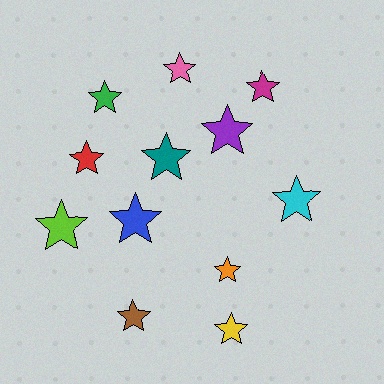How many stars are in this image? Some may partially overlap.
There are 12 stars.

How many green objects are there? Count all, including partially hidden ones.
There is 1 green object.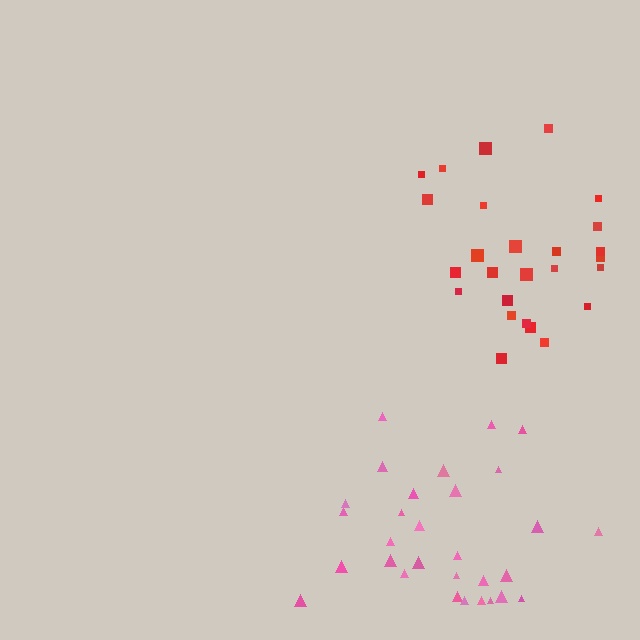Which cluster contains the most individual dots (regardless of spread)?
Pink (30).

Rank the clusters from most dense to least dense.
pink, red.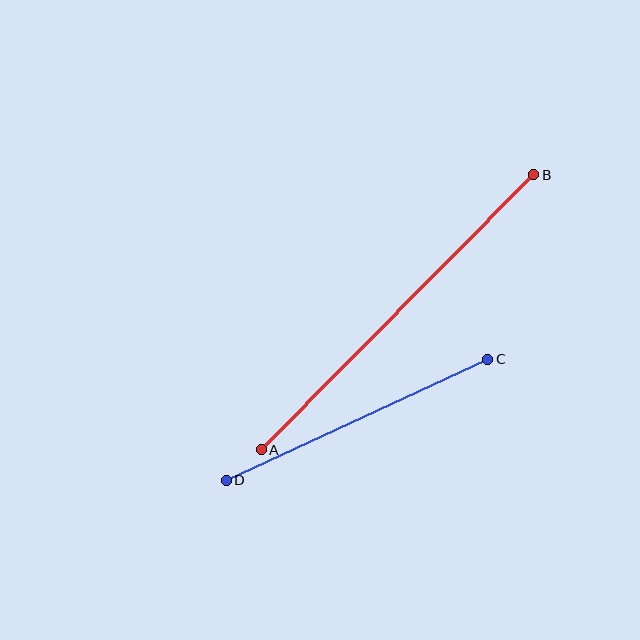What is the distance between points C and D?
The distance is approximately 288 pixels.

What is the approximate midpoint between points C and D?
The midpoint is at approximately (357, 420) pixels.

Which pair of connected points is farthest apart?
Points A and B are farthest apart.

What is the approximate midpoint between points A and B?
The midpoint is at approximately (398, 312) pixels.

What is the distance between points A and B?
The distance is approximately 387 pixels.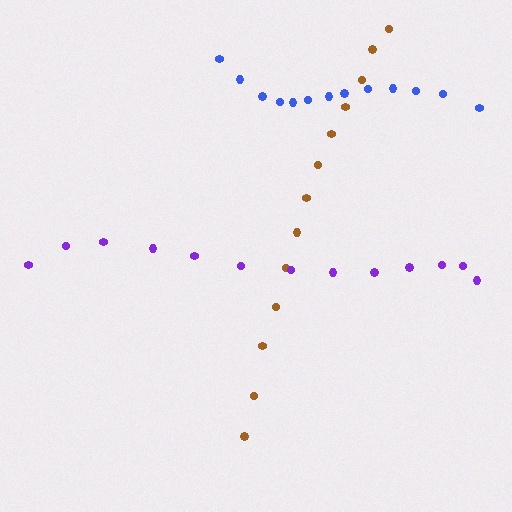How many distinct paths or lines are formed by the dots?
There are 3 distinct paths.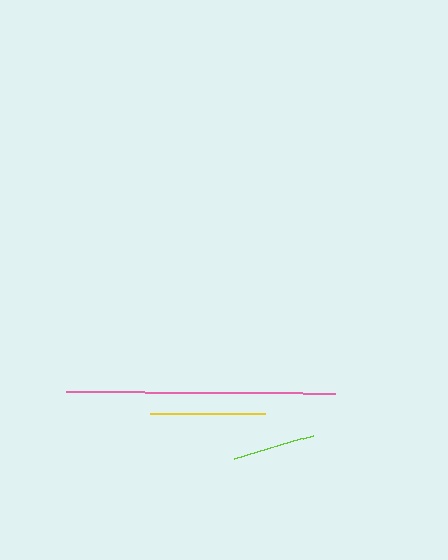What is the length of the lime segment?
The lime segment is approximately 83 pixels long.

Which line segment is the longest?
The pink line is the longest at approximately 270 pixels.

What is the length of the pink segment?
The pink segment is approximately 270 pixels long.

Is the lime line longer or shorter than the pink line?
The pink line is longer than the lime line.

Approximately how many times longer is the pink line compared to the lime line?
The pink line is approximately 3.3 times the length of the lime line.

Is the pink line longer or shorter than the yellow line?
The pink line is longer than the yellow line.